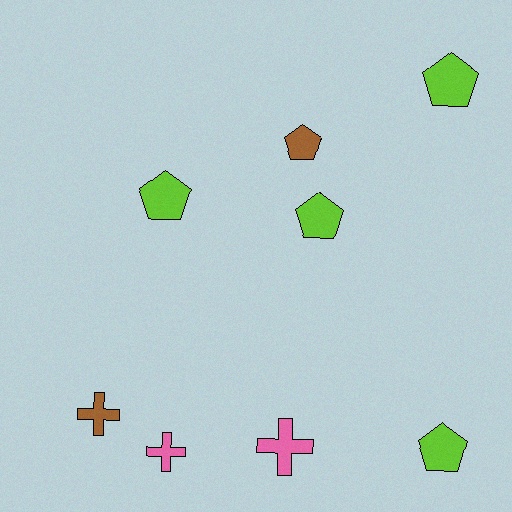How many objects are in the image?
There are 8 objects.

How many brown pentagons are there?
There is 1 brown pentagon.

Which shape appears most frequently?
Pentagon, with 5 objects.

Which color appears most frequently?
Lime, with 4 objects.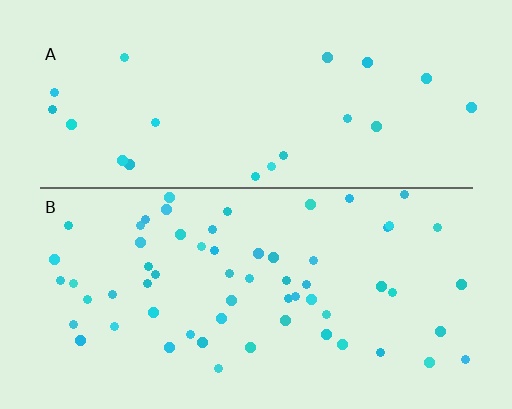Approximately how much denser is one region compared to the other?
Approximately 3.0× — region B over region A.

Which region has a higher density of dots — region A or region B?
B (the bottom).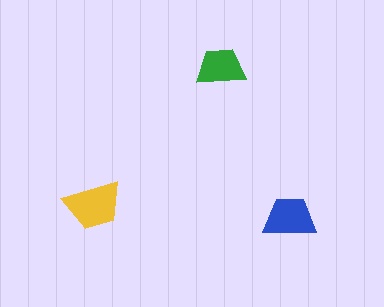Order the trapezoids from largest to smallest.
the yellow one, the blue one, the green one.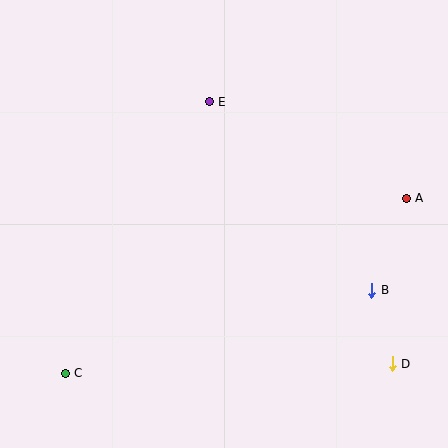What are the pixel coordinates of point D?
Point D is at (392, 364).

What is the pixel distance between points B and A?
The distance between B and A is 99 pixels.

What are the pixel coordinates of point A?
Point A is at (406, 198).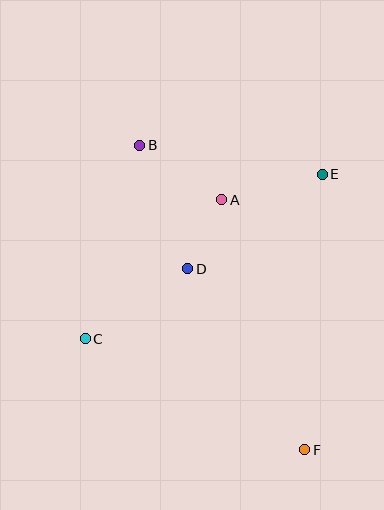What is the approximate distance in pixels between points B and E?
The distance between B and E is approximately 185 pixels.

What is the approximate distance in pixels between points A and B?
The distance between A and B is approximately 98 pixels.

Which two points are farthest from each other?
Points B and F are farthest from each other.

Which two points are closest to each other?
Points A and D are closest to each other.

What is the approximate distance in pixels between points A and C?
The distance between A and C is approximately 195 pixels.